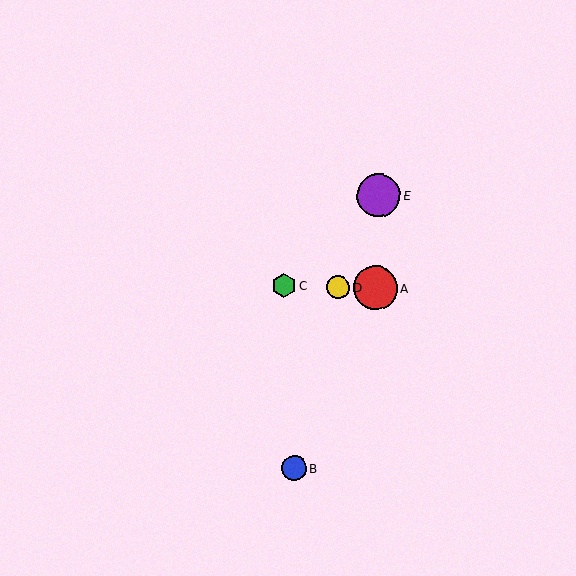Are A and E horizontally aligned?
No, A is at y≈288 and E is at y≈195.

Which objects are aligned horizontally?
Objects A, C, D are aligned horizontally.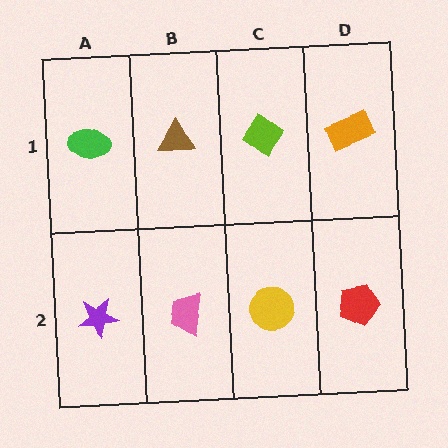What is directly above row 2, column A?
A green ellipse.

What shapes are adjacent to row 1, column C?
A yellow circle (row 2, column C), a brown triangle (row 1, column B), an orange rectangle (row 1, column D).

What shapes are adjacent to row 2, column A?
A green ellipse (row 1, column A), a pink trapezoid (row 2, column B).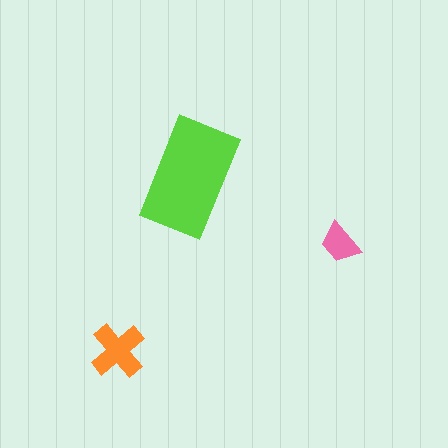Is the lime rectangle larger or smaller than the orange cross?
Larger.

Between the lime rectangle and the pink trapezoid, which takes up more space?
The lime rectangle.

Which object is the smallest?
The pink trapezoid.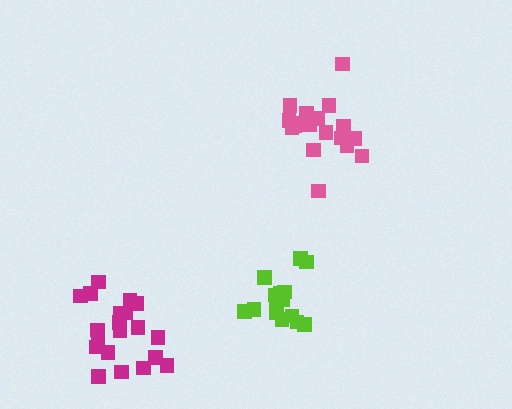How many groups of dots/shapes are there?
There are 3 groups.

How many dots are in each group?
Group 1: 15 dots, Group 2: 18 dots, Group 3: 20 dots (53 total).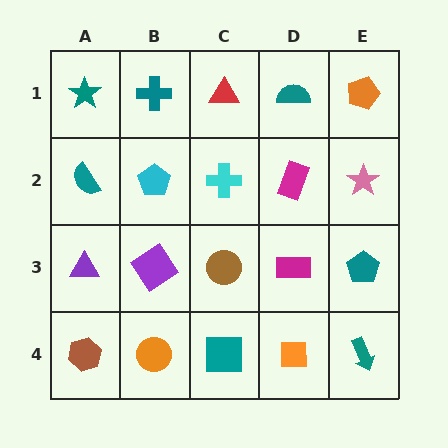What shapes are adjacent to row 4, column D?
A magenta rectangle (row 3, column D), a teal square (row 4, column C), a teal arrow (row 4, column E).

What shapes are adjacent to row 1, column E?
A pink star (row 2, column E), a teal semicircle (row 1, column D).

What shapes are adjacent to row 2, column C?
A red triangle (row 1, column C), a brown circle (row 3, column C), a cyan pentagon (row 2, column B), a magenta rectangle (row 2, column D).